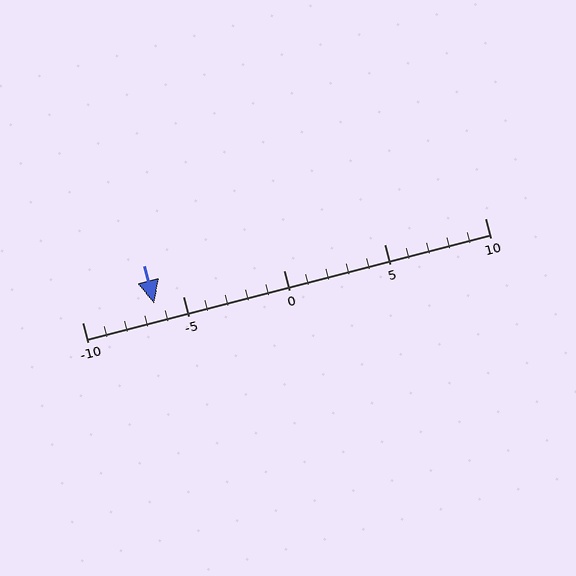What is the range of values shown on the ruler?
The ruler shows values from -10 to 10.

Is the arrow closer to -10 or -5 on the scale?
The arrow is closer to -5.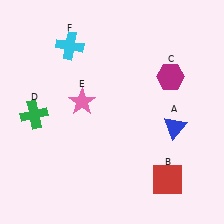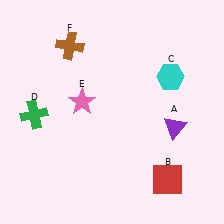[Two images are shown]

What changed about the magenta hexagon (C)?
In Image 1, C is magenta. In Image 2, it changed to cyan.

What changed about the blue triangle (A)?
In Image 1, A is blue. In Image 2, it changed to purple.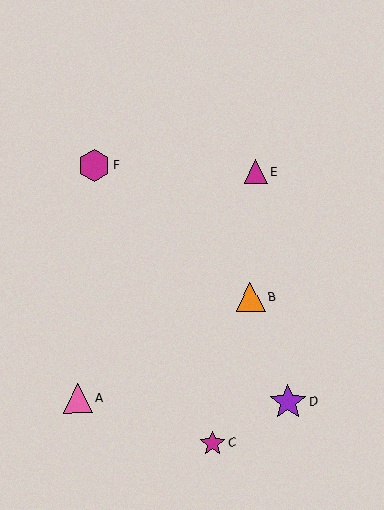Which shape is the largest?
The purple star (labeled D) is the largest.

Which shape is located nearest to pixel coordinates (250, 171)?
The magenta triangle (labeled E) at (256, 172) is nearest to that location.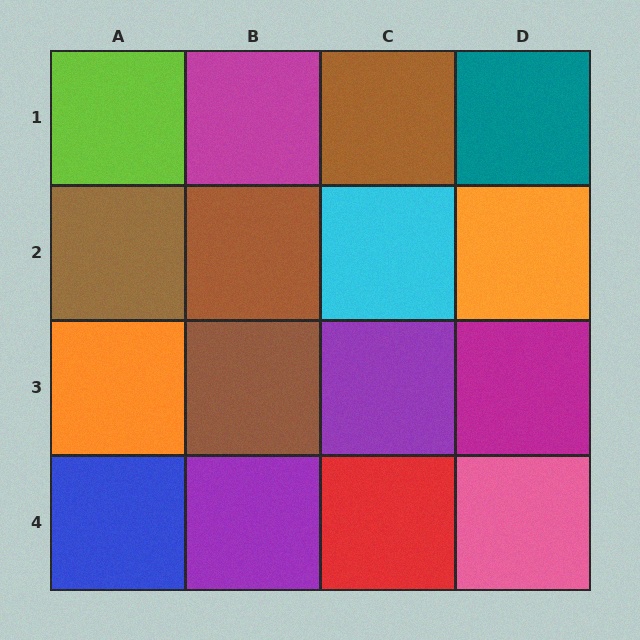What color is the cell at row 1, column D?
Teal.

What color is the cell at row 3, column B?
Brown.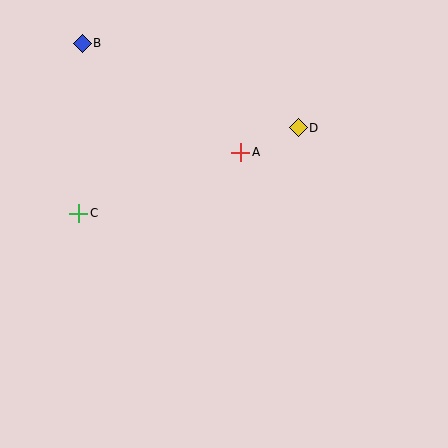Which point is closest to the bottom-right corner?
Point D is closest to the bottom-right corner.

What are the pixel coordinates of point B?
Point B is at (82, 43).